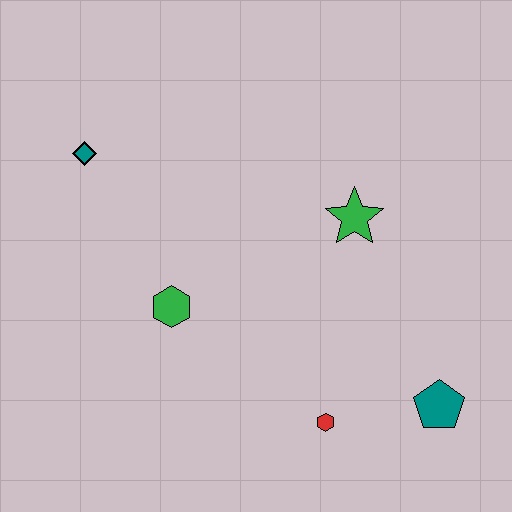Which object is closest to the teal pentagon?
The red hexagon is closest to the teal pentagon.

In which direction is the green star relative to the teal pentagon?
The green star is above the teal pentagon.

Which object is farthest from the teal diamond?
The teal pentagon is farthest from the teal diamond.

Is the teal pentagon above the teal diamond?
No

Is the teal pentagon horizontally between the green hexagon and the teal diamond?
No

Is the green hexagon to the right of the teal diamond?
Yes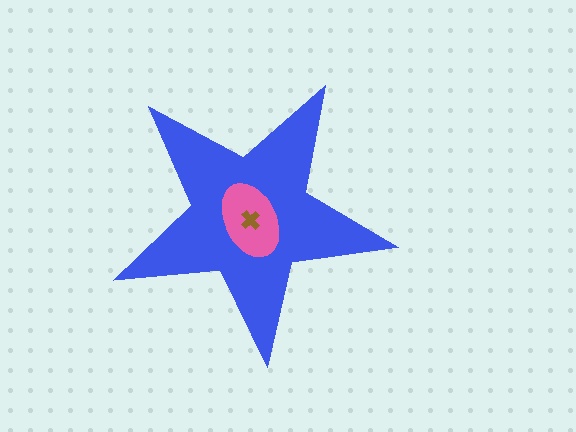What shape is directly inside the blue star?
The pink ellipse.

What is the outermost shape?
The blue star.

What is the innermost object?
The brown cross.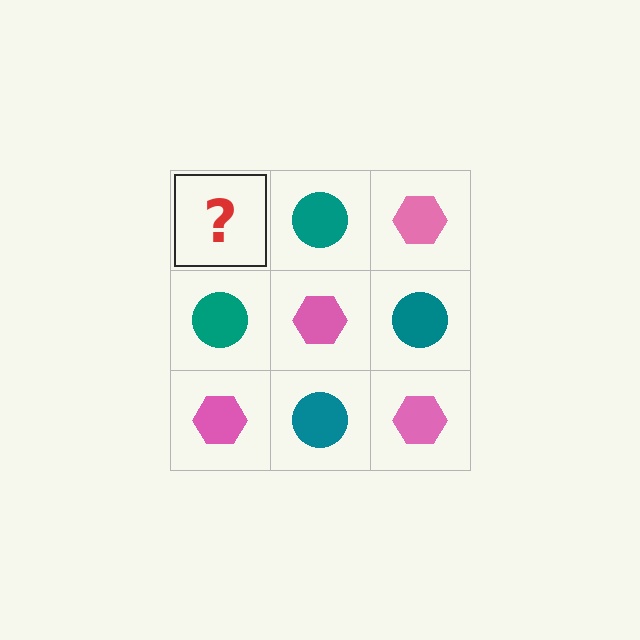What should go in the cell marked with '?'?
The missing cell should contain a pink hexagon.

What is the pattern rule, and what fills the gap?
The rule is that it alternates pink hexagon and teal circle in a checkerboard pattern. The gap should be filled with a pink hexagon.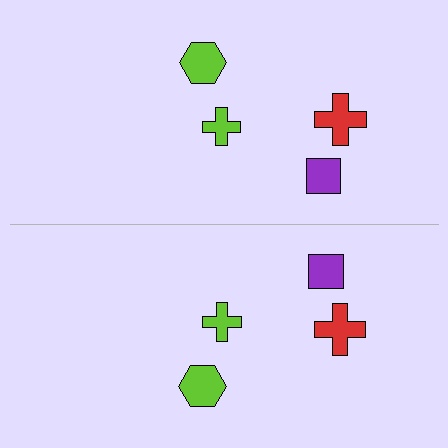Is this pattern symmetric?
Yes, this pattern has bilateral (reflection) symmetry.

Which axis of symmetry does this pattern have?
The pattern has a horizontal axis of symmetry running through the center of the image.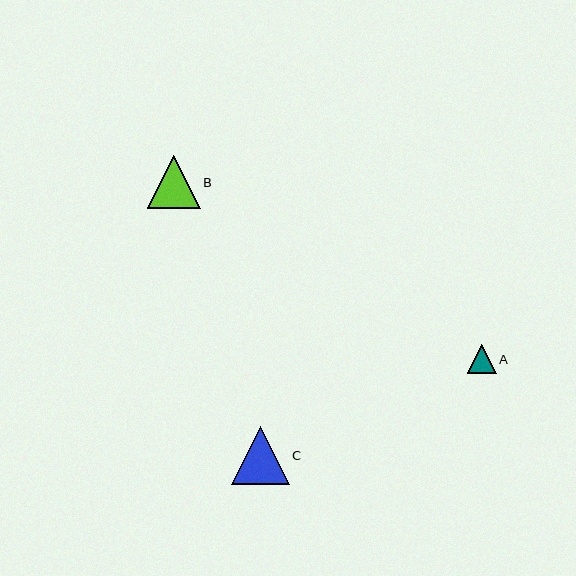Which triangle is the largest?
Triangle C is the largest with a size of approximately 58 pixels.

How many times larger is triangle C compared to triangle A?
Triangle C is approximately 2.0 times the size of triangle A.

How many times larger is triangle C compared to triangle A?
Triangle C is approximately 2.0 times the size of triangle A.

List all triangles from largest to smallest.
From largest to smallest: C, B, A.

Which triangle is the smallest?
Triangle A is the smallest with a size of approximately 29 pixels.